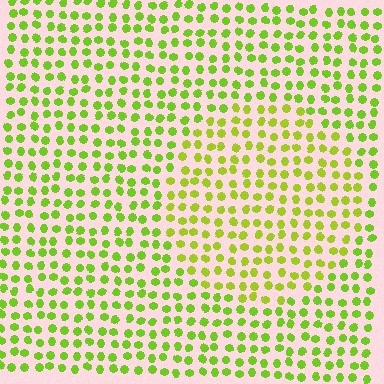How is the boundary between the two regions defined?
The boundary is defined purely by a slight shift in hue (about 17 degrees). Spacing, size, and orientation are identical on both sides.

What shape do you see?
I see a circle.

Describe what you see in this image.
The image is filled with small lime elements in a uniform arrangement. A circle-shaped region is visible where the elements are tinted to a slightly different hue, forming a subtle color boundary.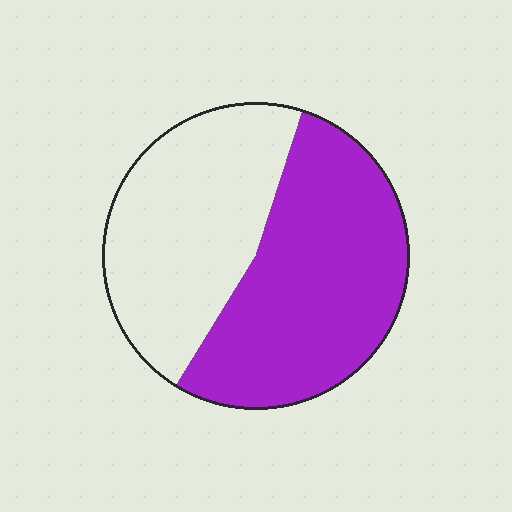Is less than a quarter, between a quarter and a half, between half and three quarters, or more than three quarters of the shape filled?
Between half and three quarters.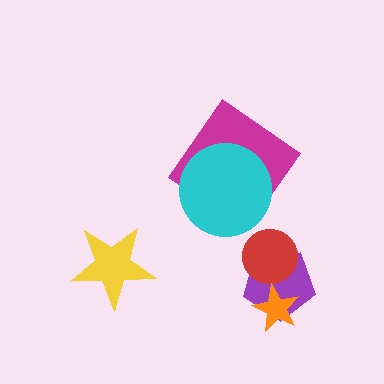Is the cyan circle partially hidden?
No, no other shape covers it.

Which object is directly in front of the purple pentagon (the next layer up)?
The red circle is directly in front of the purple pentagon.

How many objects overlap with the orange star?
1 object overlaps with the orange star.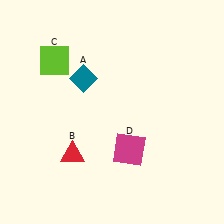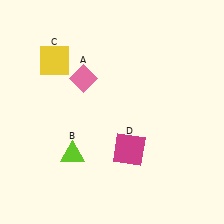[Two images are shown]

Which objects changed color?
A changed from teal to pink. B changed from red to lime. C changed from lime to yellow.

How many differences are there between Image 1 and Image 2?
There are 3 differences between the two images.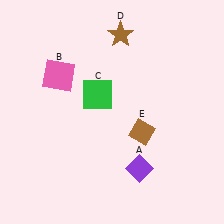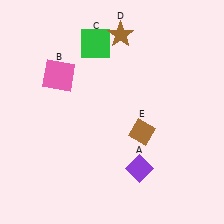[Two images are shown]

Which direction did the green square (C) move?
The green square (C) moved up.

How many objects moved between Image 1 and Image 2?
1 object moved between the two images.